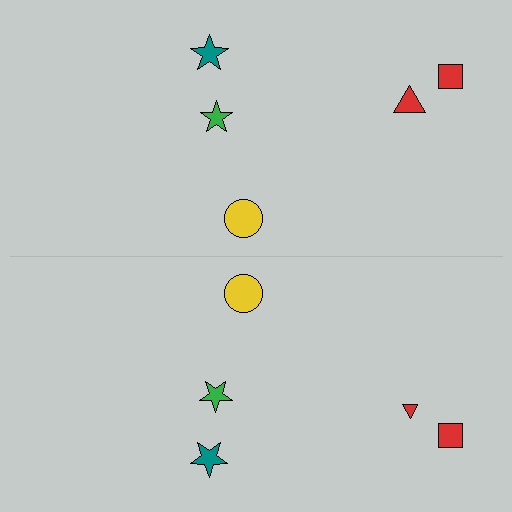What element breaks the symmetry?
The red triangle on the bottom side has a different size than its mirror counterpart.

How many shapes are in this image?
There are 10 shapes in this image.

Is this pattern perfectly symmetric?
No, the pattern is not perfectly symmetric. The red triangle on the bottom side has a different size than its mirror counterpart.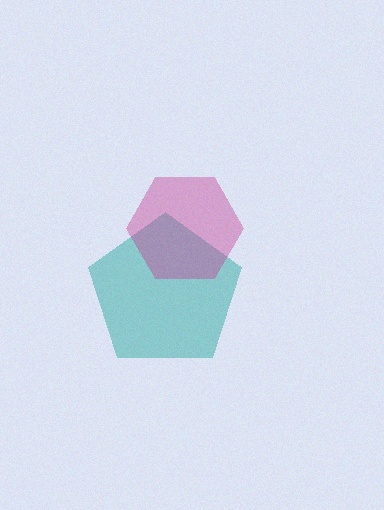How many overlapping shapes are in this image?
There are 2 overlapping shapes in the image.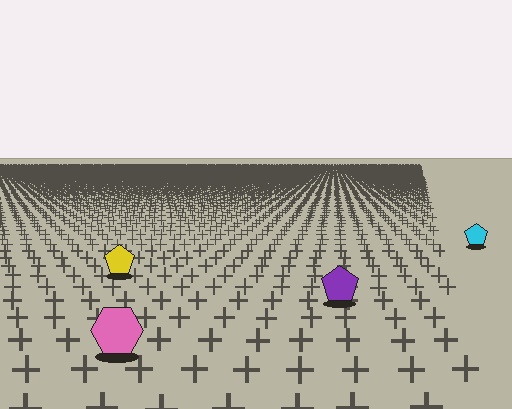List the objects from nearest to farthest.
From nearest to farthest: the pink hexagon, the purple pentagon, the yellow pentagon, the cyan pentagon.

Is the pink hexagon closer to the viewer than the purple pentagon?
Yes. The pink hexagon is closer — you can tell from the texture gradient: the ground texture is coarser near it.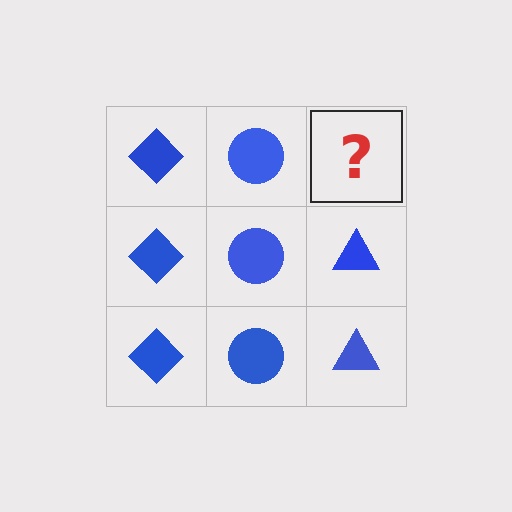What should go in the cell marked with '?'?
The missing cell should contain a blue triangle.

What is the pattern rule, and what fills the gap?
The rule is that each column has a consistent shape. The gap should be filled with a blue triangle.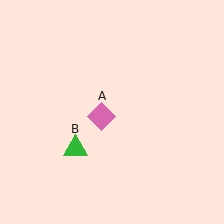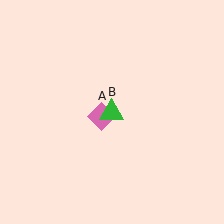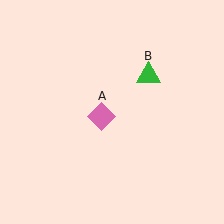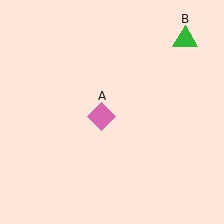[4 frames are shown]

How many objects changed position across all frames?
1 object changed position: green triangle (object B).